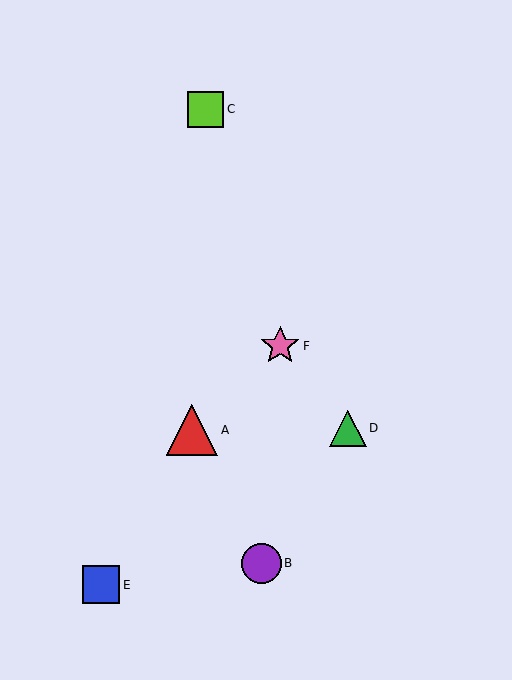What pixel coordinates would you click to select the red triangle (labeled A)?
Click at (192, 430) to select the red triangle A.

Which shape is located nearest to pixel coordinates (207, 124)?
The lime square (labeled C) at (206, 109) is nearest to that location.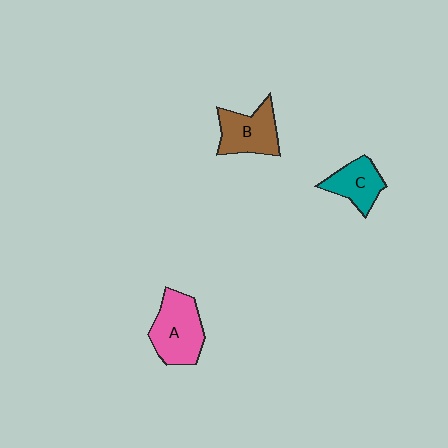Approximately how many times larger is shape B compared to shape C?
Approximately 1.2 times.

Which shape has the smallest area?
Shape C (teal).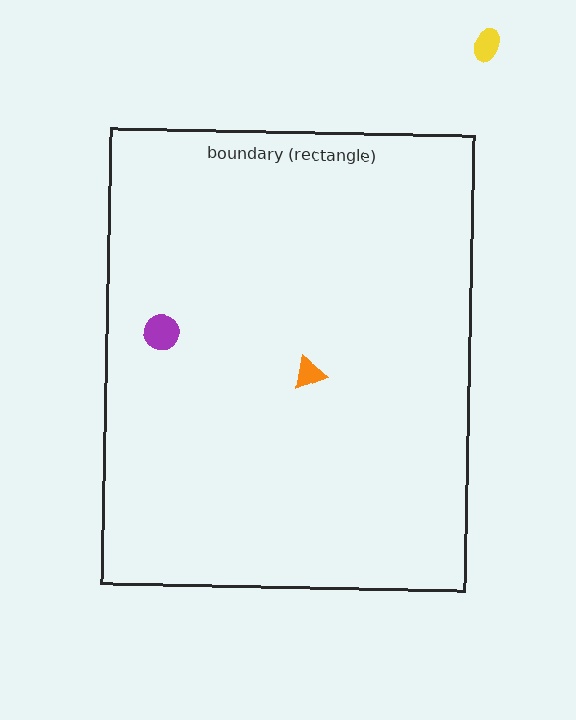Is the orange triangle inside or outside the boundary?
Inside.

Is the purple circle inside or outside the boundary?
Inside.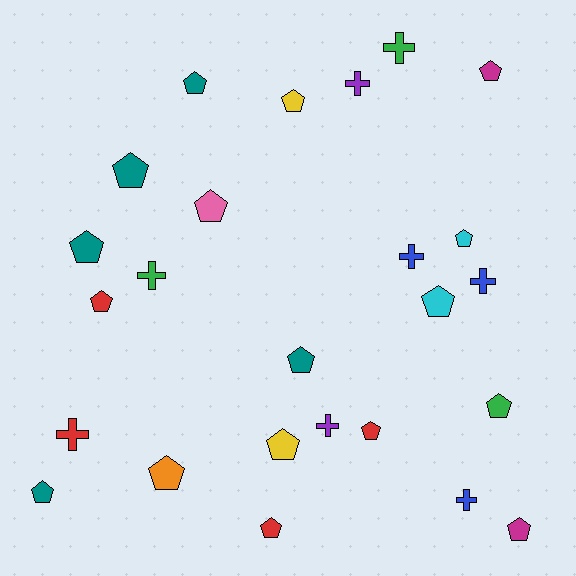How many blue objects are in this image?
There are 3 blue objects.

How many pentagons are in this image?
There are 17 pentagons.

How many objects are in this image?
There are 25 objects.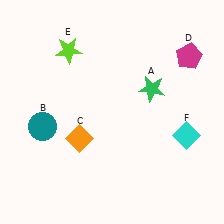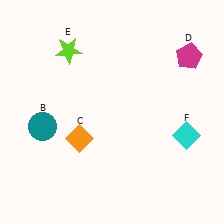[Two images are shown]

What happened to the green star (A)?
The green star (A) was removed in Image 2. It was in the top-right area of Image 1.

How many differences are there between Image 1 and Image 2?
There is 1 difference between the two images.